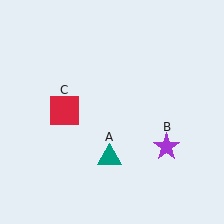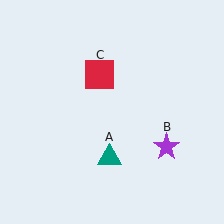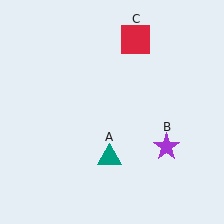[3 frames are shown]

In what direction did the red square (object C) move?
The red square (object C) moved up and to the right.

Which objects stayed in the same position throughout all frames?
Teal triangle (object A) and purple star (object B) remained stationary.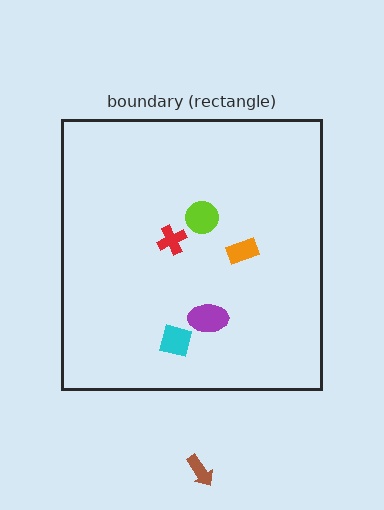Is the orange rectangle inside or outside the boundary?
Inside.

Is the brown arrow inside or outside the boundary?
Outside.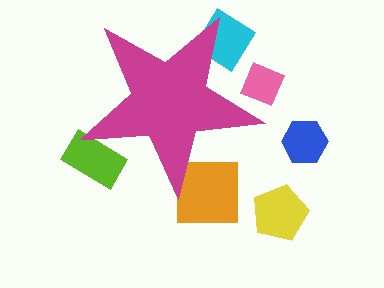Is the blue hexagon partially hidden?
No, the blue hexagon is fully visible.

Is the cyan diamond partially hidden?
Yes, the cyan diamond is partially hidden behind the magenta star.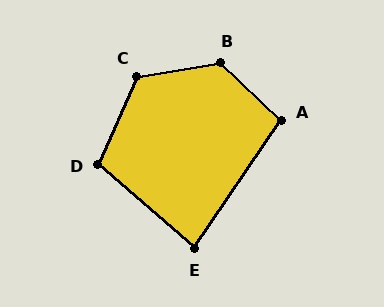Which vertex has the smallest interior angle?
E, at approximately 83 degrees.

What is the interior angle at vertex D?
Approximately 107 degrees (obtuse).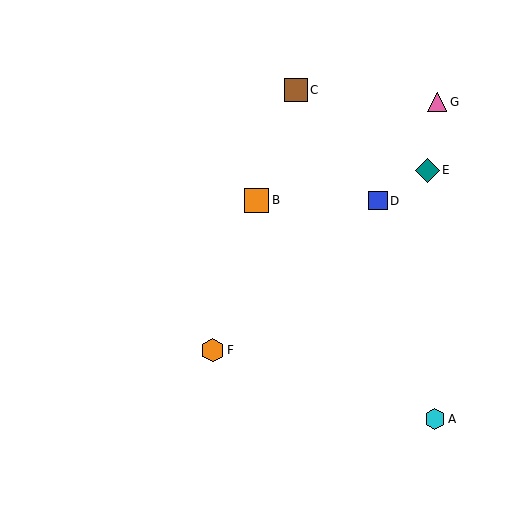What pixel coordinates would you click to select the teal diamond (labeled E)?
Click at (427, 170) to select the teal diamond E.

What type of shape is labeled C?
Shape C is a brown square.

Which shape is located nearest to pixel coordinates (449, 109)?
The pink triangle (labeled G) at (437, 102) is nearest to that location.